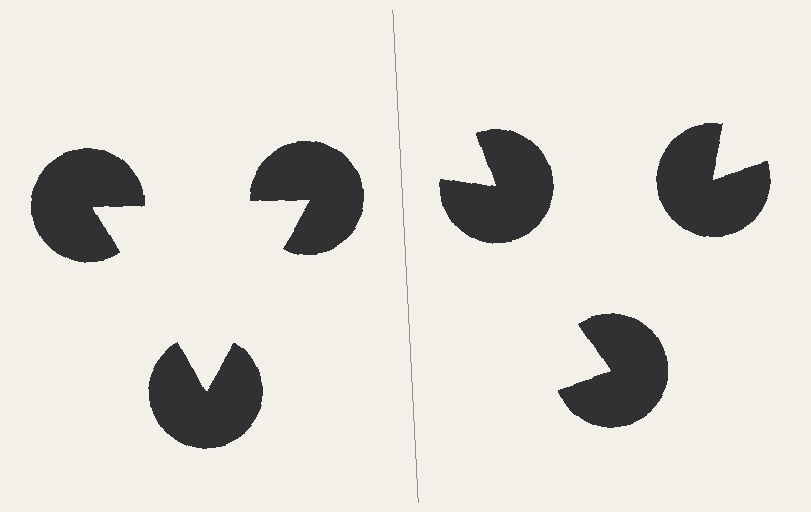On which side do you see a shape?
An illusory triangle appears on the left side. On the right side the wedge cuts are rotated, so no coherent shape forms.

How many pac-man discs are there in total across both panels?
6 — 3 on each side.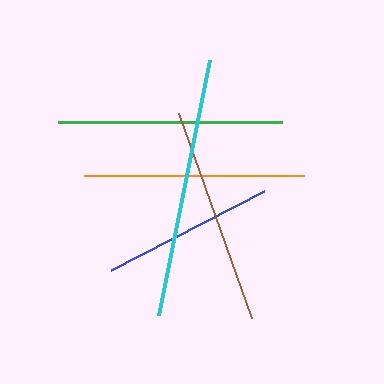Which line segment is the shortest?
The blue line is the shortest at approximately 172 pixels.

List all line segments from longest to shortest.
From longest to shortest: cyan, green, orange, brown, blue.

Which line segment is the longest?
The cyan line is the longest at approximately 260 pixels.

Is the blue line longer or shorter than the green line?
The green line is longer than the blue line.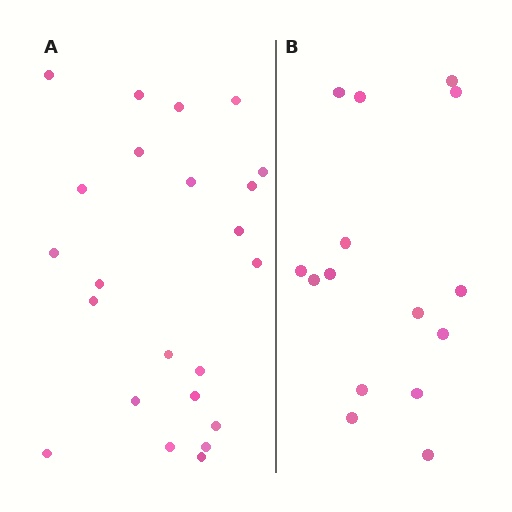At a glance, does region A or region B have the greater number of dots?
Region A (the left region) has more dots.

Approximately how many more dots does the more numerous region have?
Region A has roughly 8 or so more dots than region B.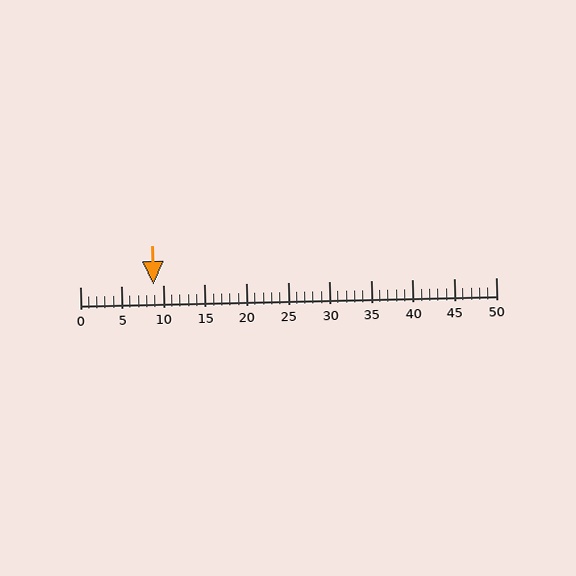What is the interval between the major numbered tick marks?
The major tick marks are spaced 5 units apart.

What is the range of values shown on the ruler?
The ruler shows values from 0 to 50.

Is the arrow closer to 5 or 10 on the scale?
The arrow is closer to 10.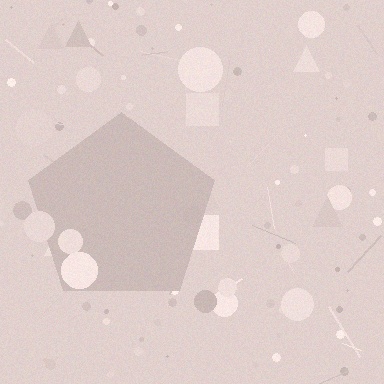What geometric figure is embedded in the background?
A pentagon is embedded in the background.